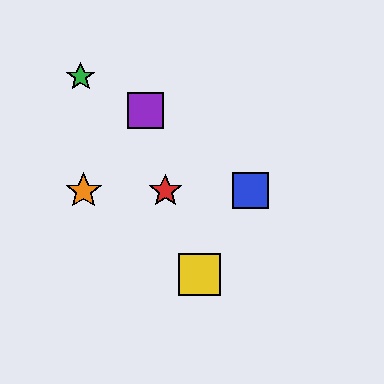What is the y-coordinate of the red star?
The red star is at y≈191.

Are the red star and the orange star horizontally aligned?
Yes, both are at y≈191.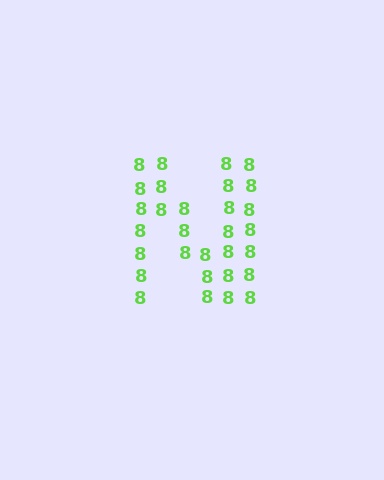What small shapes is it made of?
It is made of small digit 8's.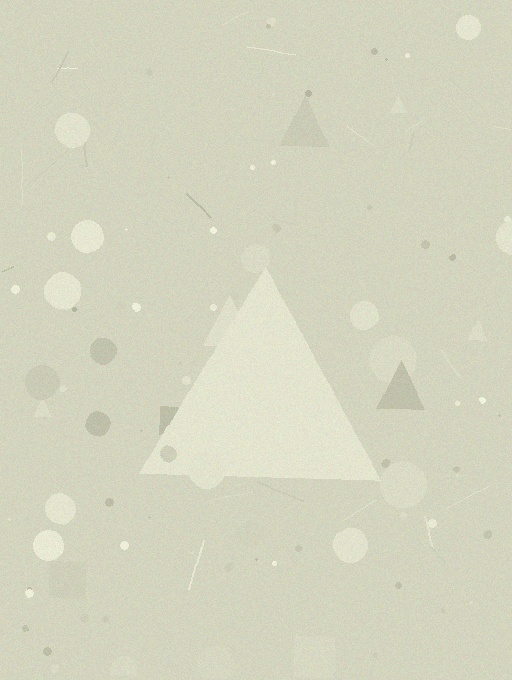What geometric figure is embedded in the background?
A triangle is embedded in the background.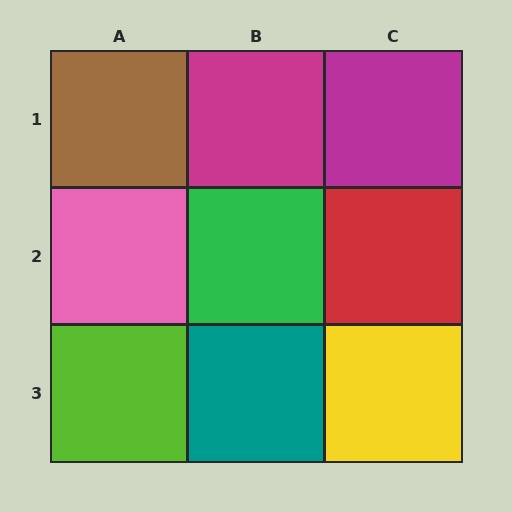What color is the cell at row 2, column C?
Red.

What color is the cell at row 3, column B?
Teal.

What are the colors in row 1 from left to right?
Brown, magenta, magenta.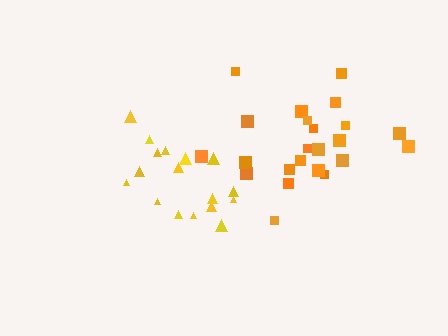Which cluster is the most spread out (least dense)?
Orange.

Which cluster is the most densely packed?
Yellow.